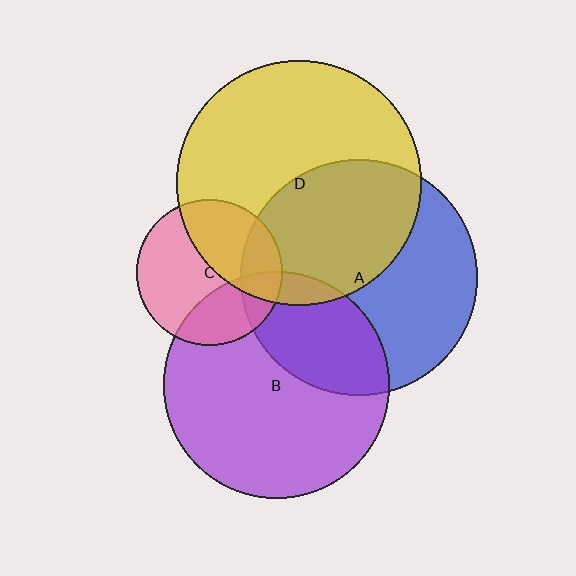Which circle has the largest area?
Circle D (yellow).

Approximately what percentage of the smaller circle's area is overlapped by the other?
Approximately 20%.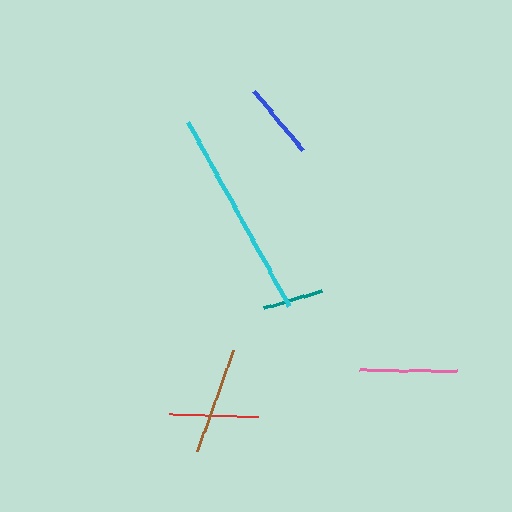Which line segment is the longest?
The cyan line is the longest at approximately 211 pixels.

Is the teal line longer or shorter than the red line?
The red line is longer than the teal line.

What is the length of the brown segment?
The brown segment is approximately 107 pixels long.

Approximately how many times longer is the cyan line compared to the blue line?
The cyan line is approximately 2.7 times the length of the blue line.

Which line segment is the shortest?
The teal line is the shortest at approximately 60 pixels.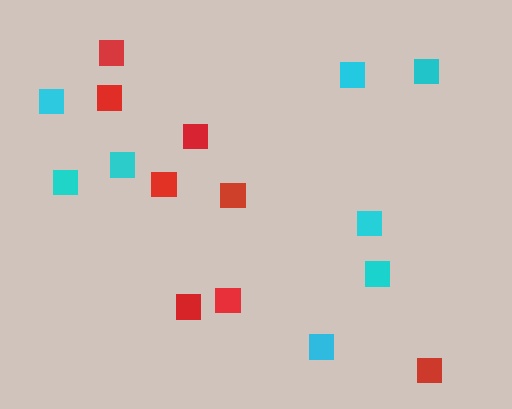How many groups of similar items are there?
There are 2 groups: one group of cyan squares (8) and one group of red squares (8).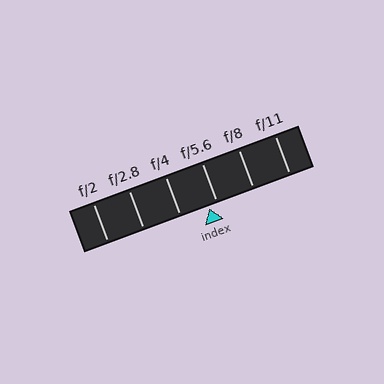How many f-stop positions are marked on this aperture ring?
There are 6 f-stop positions marked.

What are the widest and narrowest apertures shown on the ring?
The widest aperture shown is f/2 and the narrowest is f/11.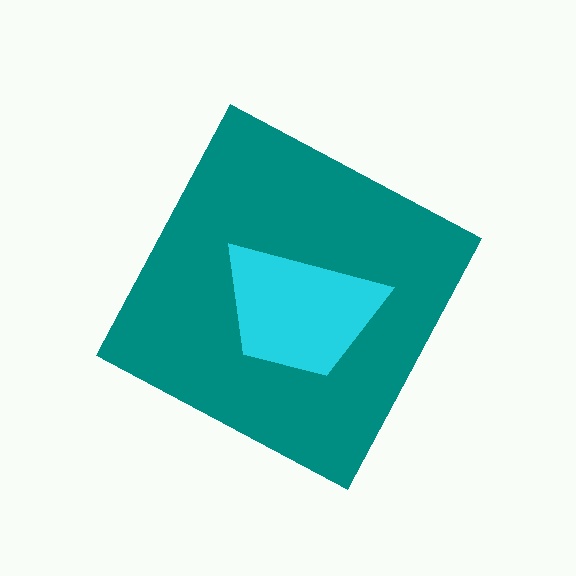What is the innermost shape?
The cyan trapezoid.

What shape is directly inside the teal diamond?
The cyan trapezoid.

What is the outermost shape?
The teal diamond.